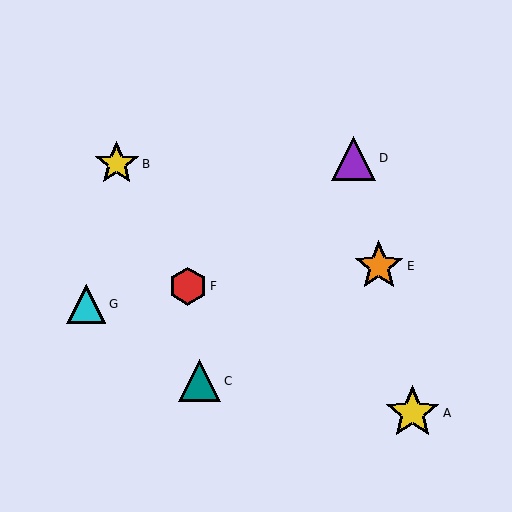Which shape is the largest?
The yellow star (labeled A) is the largest.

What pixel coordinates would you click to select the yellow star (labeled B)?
Click at (117, 164) to select the yellow star B.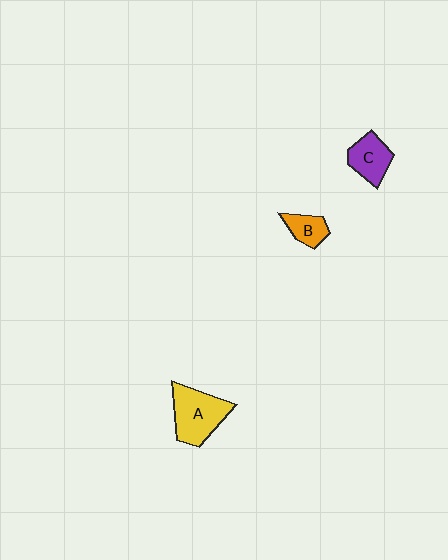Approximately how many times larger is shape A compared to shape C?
Approximately 1.6 times.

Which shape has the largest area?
Shape A (yellow).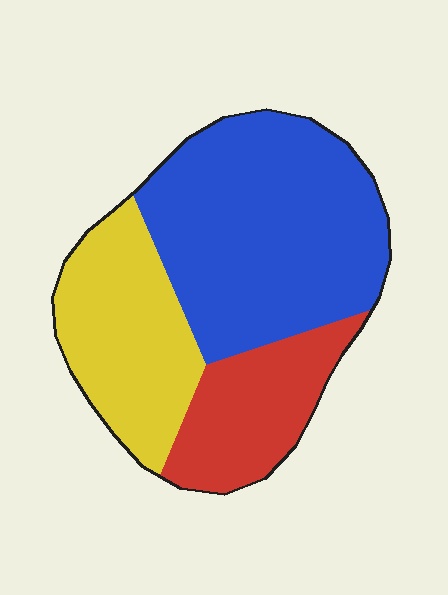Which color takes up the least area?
Red, at roughly 20%.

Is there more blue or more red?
Blue.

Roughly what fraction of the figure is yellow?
Yellow covers 28% of the figure.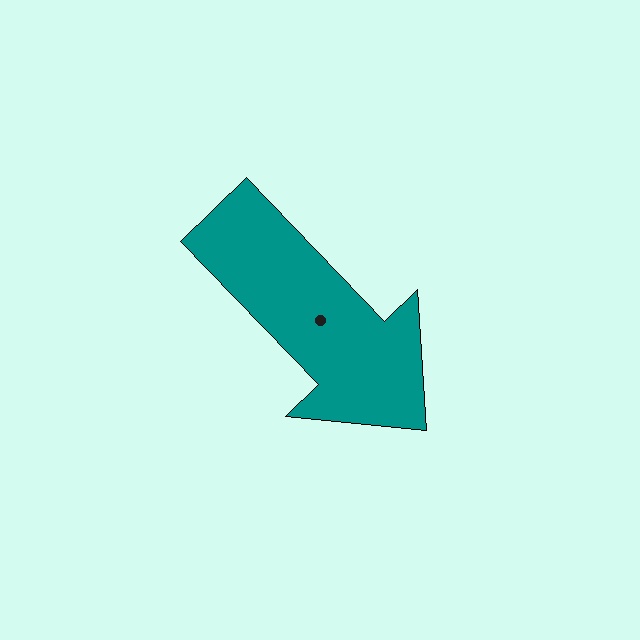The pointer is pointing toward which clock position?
Roughly 5 o'clock.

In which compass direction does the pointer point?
Southeast.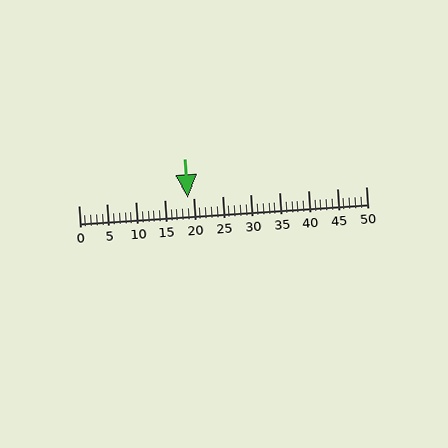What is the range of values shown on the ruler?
The ruler shows values from 0 to 50.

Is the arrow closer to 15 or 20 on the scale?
The arrow is closer to 20.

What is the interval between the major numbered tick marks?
The major tick marks are spaced 5 units apart.